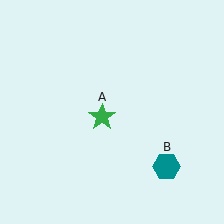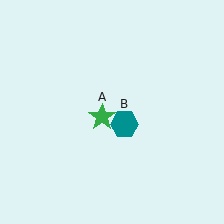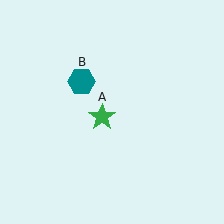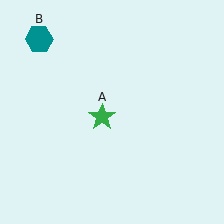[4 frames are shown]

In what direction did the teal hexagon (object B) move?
The teal hexagon (object B) moved up and to the left.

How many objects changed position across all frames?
1 object changed position: teal hexagon (object B).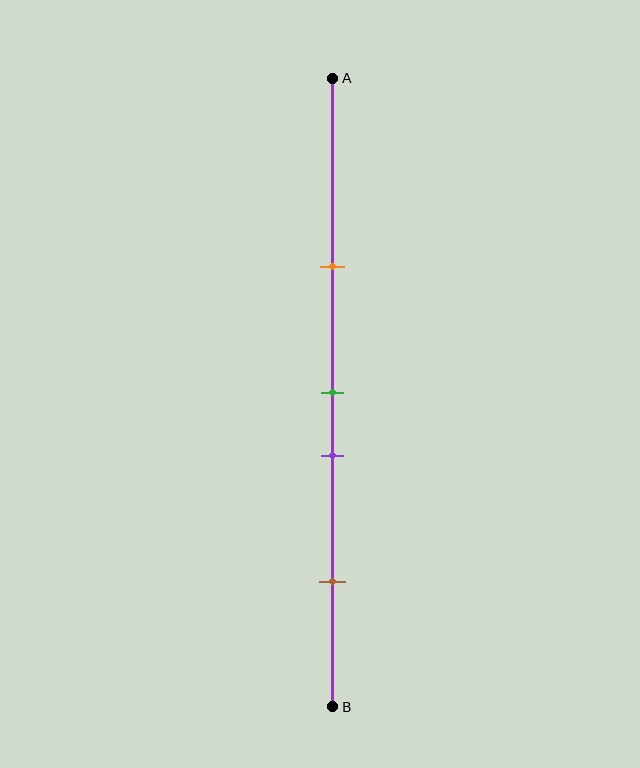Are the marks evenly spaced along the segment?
No, the marks are not evenly spaced.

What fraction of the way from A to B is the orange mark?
The orange mark is approximately 30% (0.3) of the way from A to B.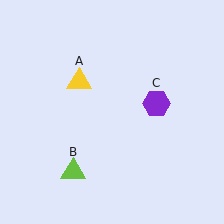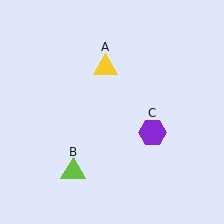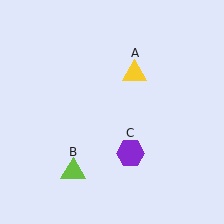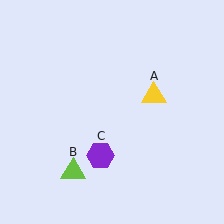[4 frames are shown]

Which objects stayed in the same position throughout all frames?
Lime triangle (object B) remained stationary.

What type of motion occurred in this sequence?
The yellow triangle (object A), purple hexagon (object C) rotated clockwise around the center of the scene.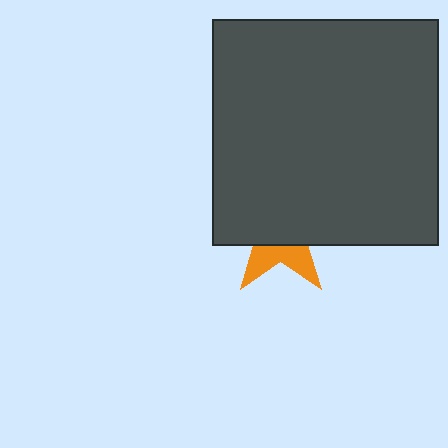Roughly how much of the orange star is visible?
A small part of it is visible (roughly 33%).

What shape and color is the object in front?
The object in front is a dark gray square.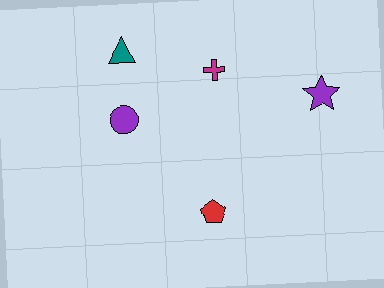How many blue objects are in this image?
There are no blue objects.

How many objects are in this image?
There are 5 objects.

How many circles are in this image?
There is 1 circle.